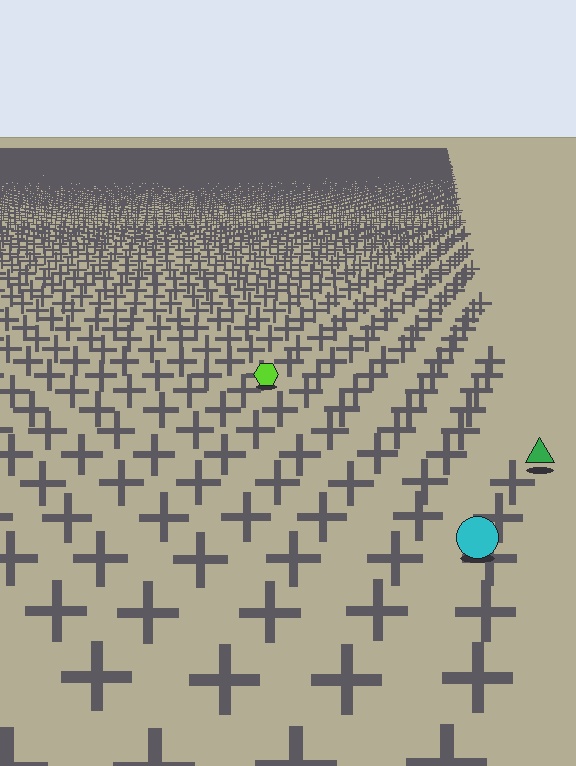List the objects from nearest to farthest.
From nearest to farthest: the cyan circle, the green triangle, the lime hexagon.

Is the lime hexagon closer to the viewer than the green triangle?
No. The green triangle is closer — you can tell from the texture gradient: the ground texture is coarser near it.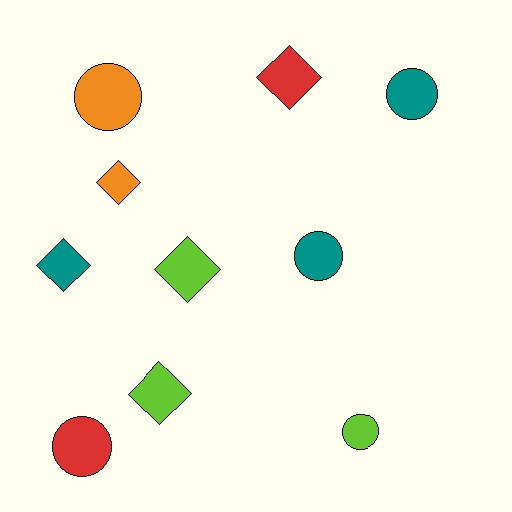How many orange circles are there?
There is 1 orange circle.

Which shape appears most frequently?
Circle, with 5 objects.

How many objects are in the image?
There are 10 objects.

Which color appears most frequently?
Lime, with 3 objects.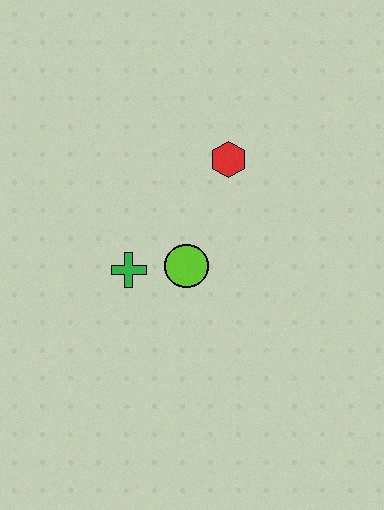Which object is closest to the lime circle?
The green cross is closest to the lime circle.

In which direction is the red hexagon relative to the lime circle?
The red hexagon is above the lime circle.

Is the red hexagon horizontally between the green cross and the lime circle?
No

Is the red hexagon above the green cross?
Yes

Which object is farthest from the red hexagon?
The green cross is farthest from the red hexagon.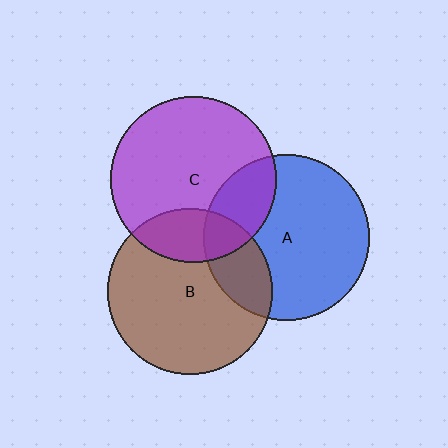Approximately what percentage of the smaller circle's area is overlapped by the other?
Approximately 25%.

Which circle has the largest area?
Circle A (blue).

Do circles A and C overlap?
Yes.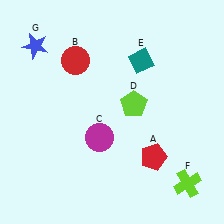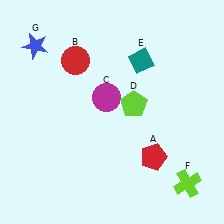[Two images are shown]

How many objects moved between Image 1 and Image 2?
1 object moved between the two images.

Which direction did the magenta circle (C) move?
The magenta circle (C) moved up.